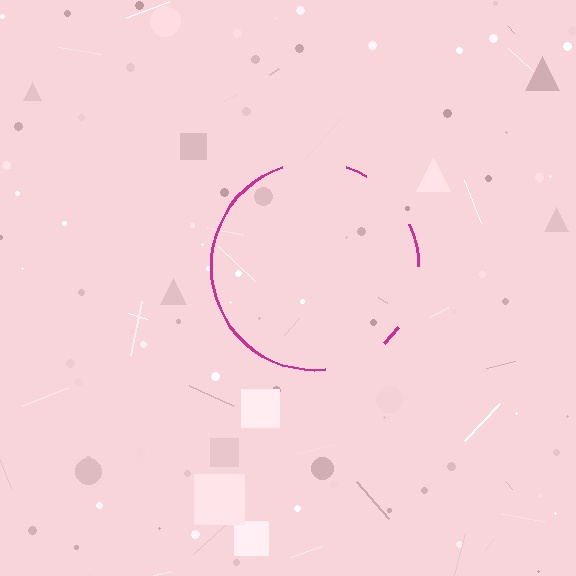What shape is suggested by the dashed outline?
The dashed outline suggests a circle.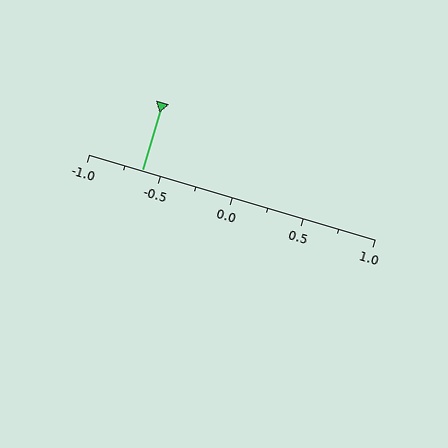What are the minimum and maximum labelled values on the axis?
The axis runs from -1.0 to 1.0.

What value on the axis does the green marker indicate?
The marker indicates approximately -0.62.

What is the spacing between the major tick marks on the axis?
The major ticks are spaced 0.5 apart.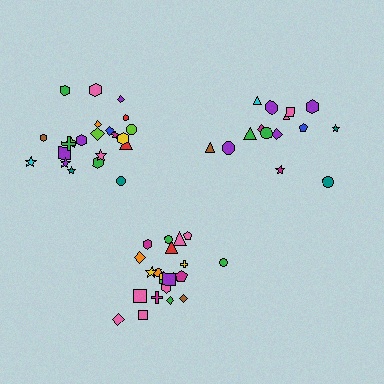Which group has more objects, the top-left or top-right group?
The top-left group.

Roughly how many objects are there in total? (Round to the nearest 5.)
Roughly 60 objects in total.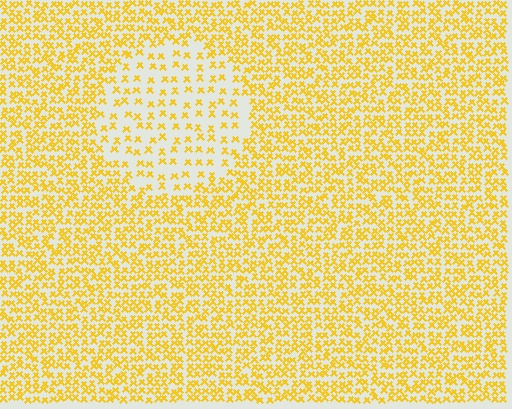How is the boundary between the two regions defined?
The boundary is defined by a change in element density (approximately 2.2x ratio). All elements are the same color, size, and shape.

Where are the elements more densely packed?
The elements are more densely packed outside the circle boundary.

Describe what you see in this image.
The image contains small yellow elements arranged at two different densities. A circle-shaped region is visible where the elements are less densely packed than the surrounding area.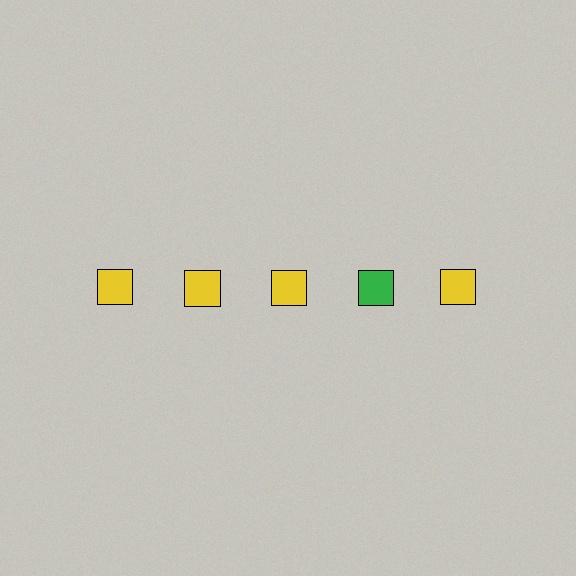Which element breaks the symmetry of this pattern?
The green square in the top row, second from right column breaks the symmetry. All other shapes are yellow squares.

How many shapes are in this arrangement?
There are 5 shapes arranged in a grid pattern.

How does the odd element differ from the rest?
It has a different color: green instead of yellow.